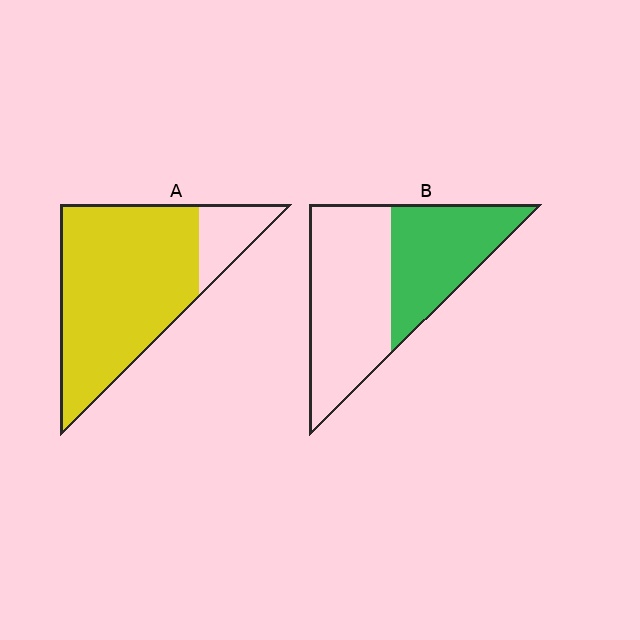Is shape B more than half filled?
No.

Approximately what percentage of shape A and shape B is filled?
A is approximately 85% and B is approximately 40%.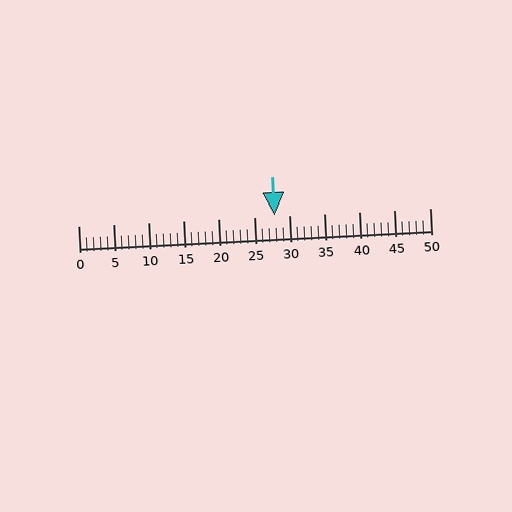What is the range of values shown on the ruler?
The ruler shows values from 0 to 50.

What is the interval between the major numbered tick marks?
The major tick marks are spaced 5 units apart.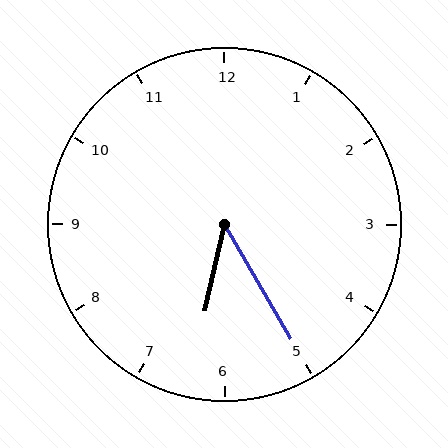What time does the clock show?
6:25.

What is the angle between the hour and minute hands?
Approximately 42 degrees.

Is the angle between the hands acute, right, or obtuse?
It is acute.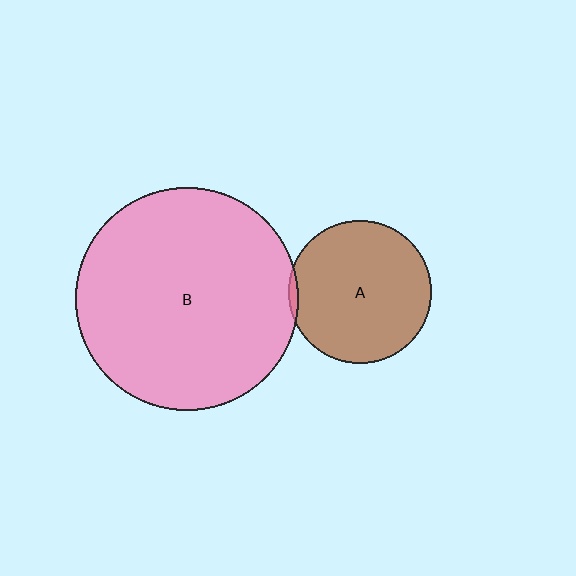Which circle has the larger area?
Circle B (pink).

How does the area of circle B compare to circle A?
Approximately 2.5 times.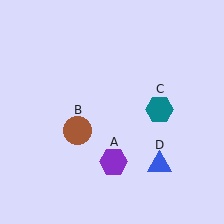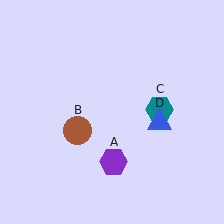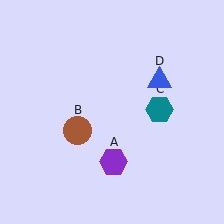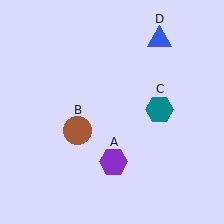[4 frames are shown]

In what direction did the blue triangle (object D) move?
The blue triangle (object D) moved up.